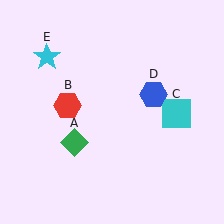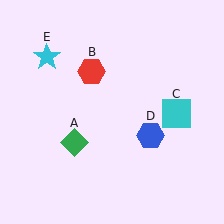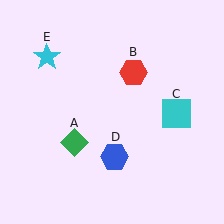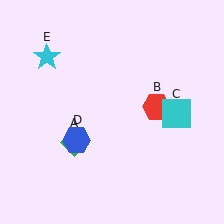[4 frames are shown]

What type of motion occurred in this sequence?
The red hexagon (object B), blue hexagon (object D) rotated clockwise around the center of the scene.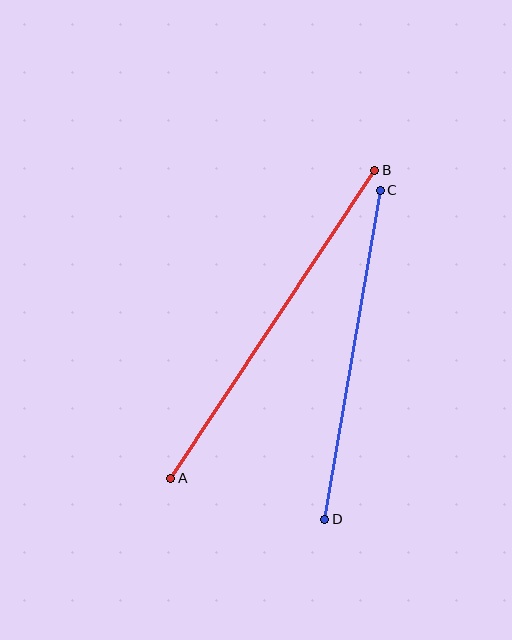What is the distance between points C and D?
The distance is approximately 333 pixels.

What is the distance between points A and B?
The distance is approximately 370 pixels.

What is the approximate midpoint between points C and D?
The midpoint is at approximately (353, 355) pixels.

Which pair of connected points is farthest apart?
Points A and B are farthest apart.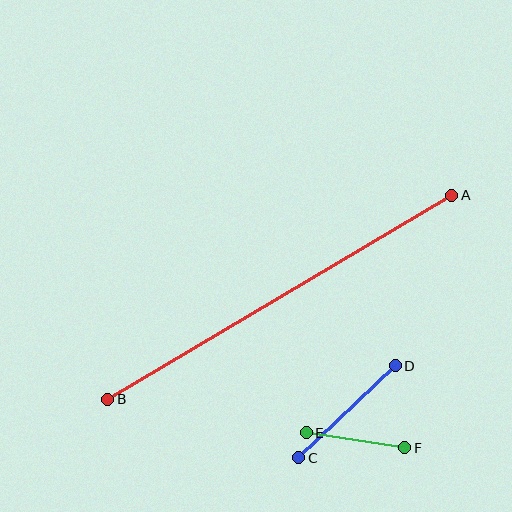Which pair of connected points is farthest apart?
Points A and B are farthest apart.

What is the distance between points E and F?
The distance is approximately 100 pixels.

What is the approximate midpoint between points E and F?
The midpoint is at approximately (356, 440) pixels.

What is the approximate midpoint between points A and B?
The midpoint is at approximately (280, 297) pixels.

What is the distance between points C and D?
The distance is approximately 133 pixels.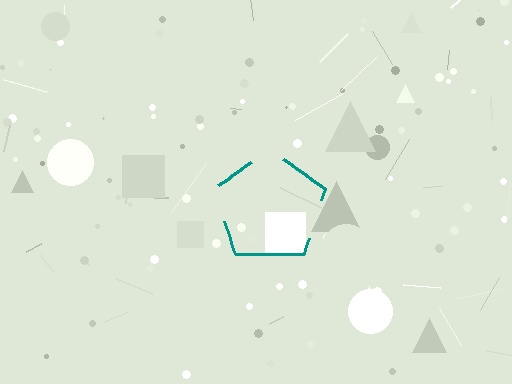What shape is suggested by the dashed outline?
The dashed outline suggests a pentagon.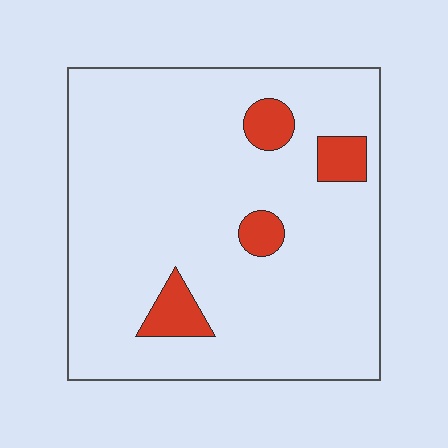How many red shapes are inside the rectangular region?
4.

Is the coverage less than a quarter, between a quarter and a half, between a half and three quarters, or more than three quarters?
Less than a quarter.